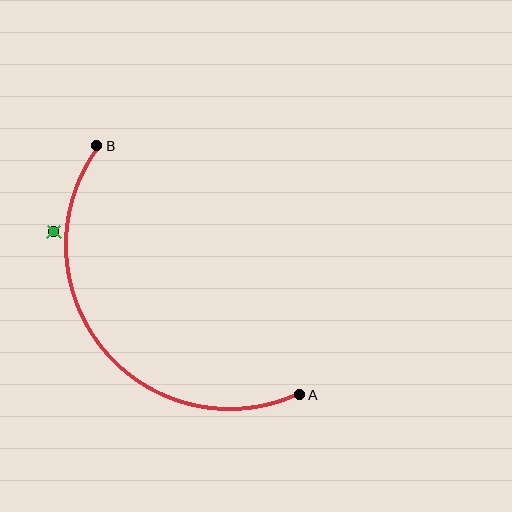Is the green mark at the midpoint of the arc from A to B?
No — the green mark does not lie on the arc at all. It sits slightly outside the curve.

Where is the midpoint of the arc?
The arc midpoint is the point on the curve farthest from the straight line joining A and B. It sits below and to the left of that line.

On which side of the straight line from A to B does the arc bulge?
The arc bulges below and to the left of the straight line connecting A and B.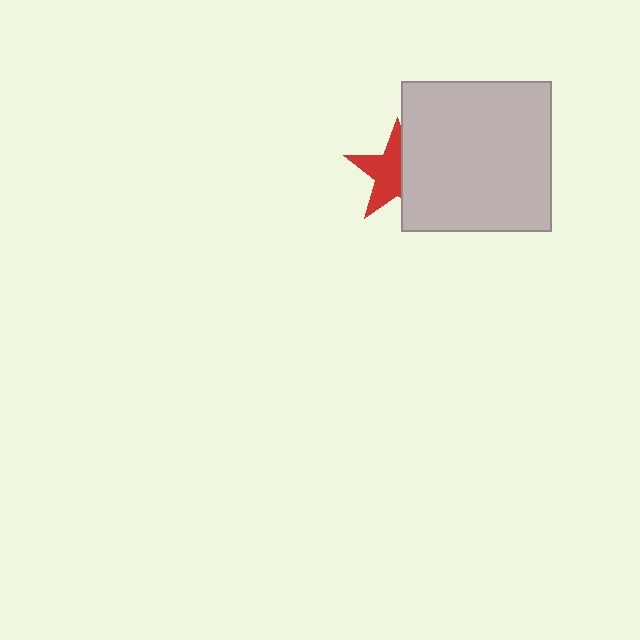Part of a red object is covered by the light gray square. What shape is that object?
It is a star.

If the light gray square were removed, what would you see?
You would see the complete red star.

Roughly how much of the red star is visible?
About half of it is visible (roughly 59%).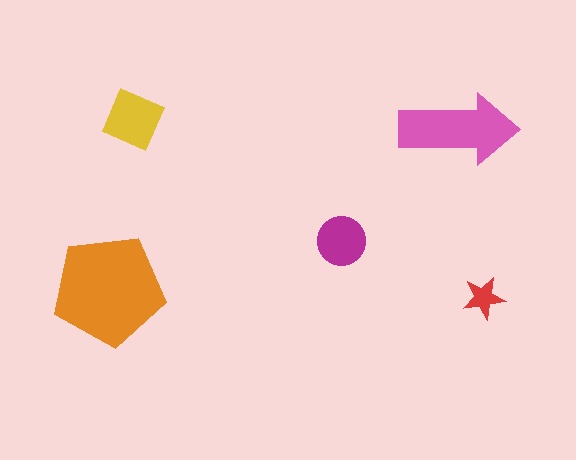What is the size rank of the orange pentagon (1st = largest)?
1st.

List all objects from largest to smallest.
The orange pentagon, the pink arrow, the yellow square, the magenta circle, the red star.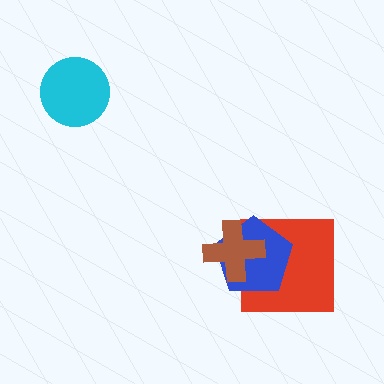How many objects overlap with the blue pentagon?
2 objects overlap with the blue pentagon.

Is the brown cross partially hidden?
No, no other shape covers it.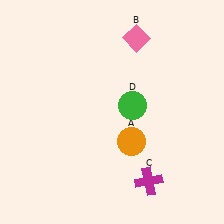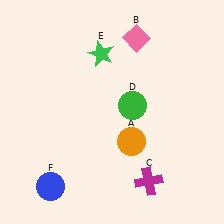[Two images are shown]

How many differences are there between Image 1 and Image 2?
There are 2 differences between the two images.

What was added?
A green star (E), a blue circle (F) were added in Image 2.